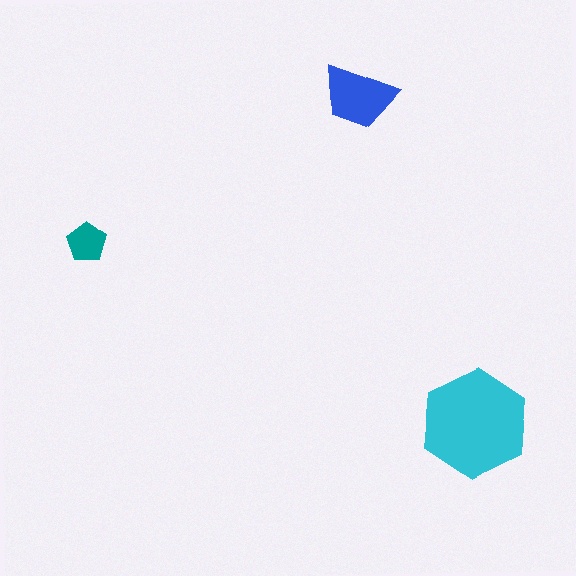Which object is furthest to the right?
The cyan hexagon is rightmost.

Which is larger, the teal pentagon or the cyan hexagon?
The cyan hexagon.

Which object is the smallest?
The teal pentagon.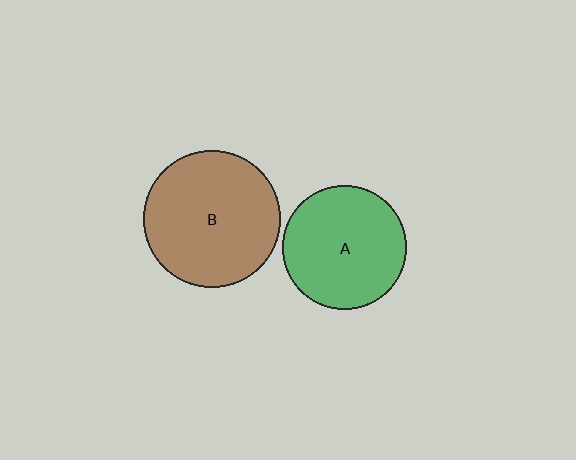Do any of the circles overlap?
No, none of the circles overlap.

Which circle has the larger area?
Circle B (brown).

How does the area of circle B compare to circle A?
Approximately 1.2 times.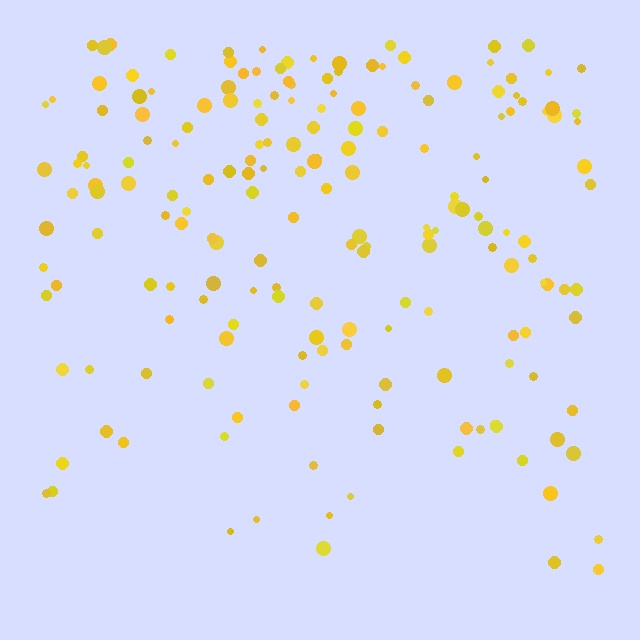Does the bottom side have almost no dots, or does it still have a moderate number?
Still a moderate number, just noticeably fewer than the top.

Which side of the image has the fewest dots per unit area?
The bottom.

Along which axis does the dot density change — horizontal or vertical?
Vertical.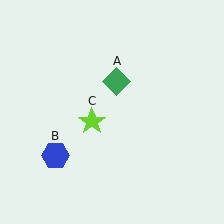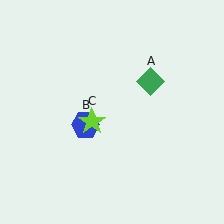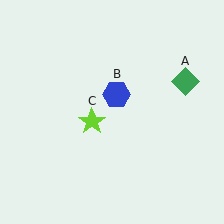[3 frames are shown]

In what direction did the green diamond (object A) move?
The green diamond (object A) moved right.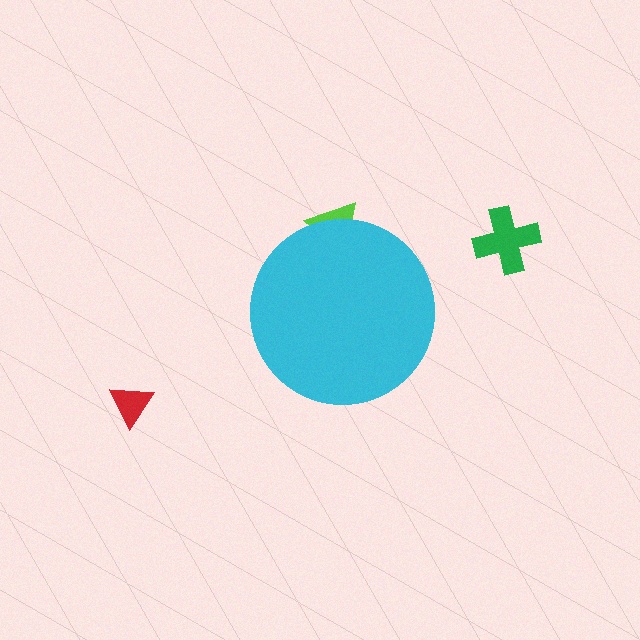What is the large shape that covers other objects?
A cyan circle.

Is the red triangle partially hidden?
No, the red triangle is fully visible.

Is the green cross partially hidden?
No, the green cross is fully visible.